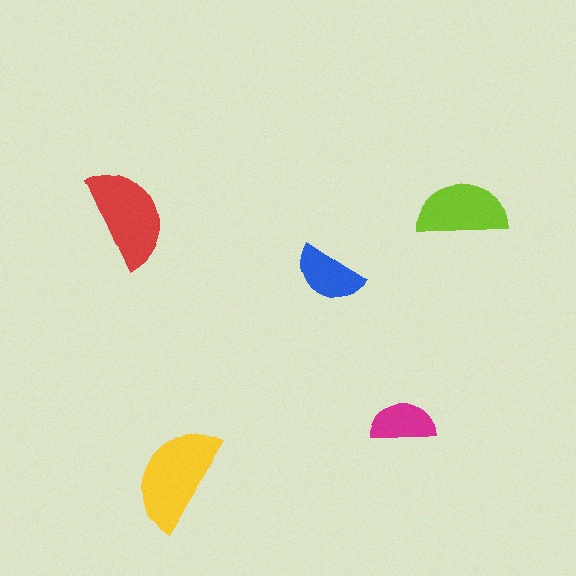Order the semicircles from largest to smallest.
the yellow one, the red one, the lime one, the blue one, the magenta one.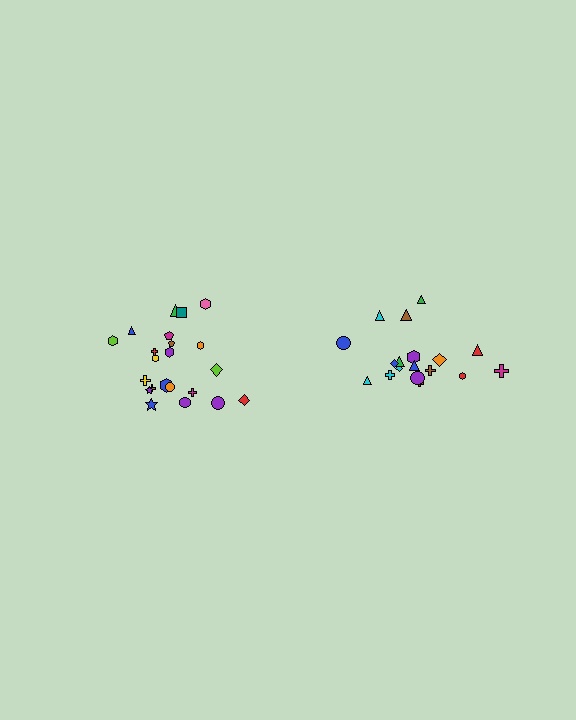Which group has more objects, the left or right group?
The left group.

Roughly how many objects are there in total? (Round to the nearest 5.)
Roughly 40 objects in total.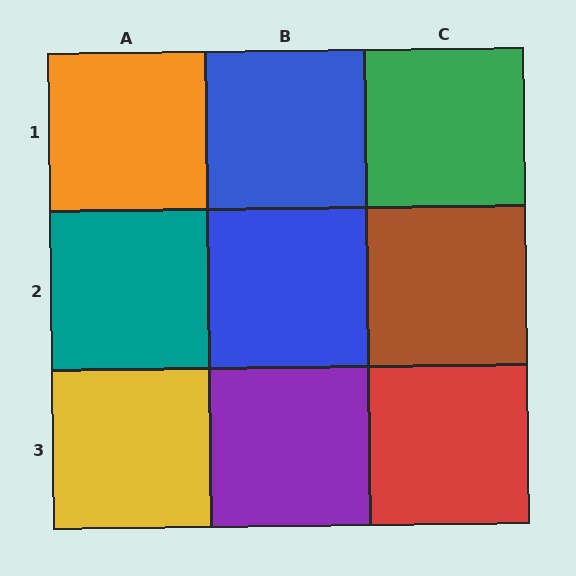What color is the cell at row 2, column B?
Blue.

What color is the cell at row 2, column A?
Teal.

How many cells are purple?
1 cell is purple.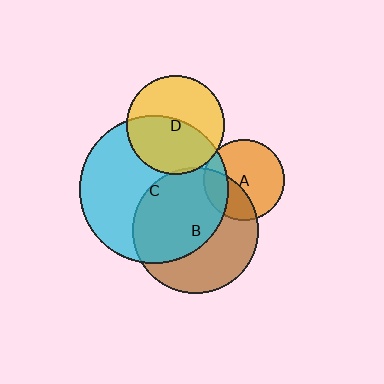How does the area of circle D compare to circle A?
Approximately 1.5 times.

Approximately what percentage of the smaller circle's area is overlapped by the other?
Approximately 35%.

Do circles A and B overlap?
Yes.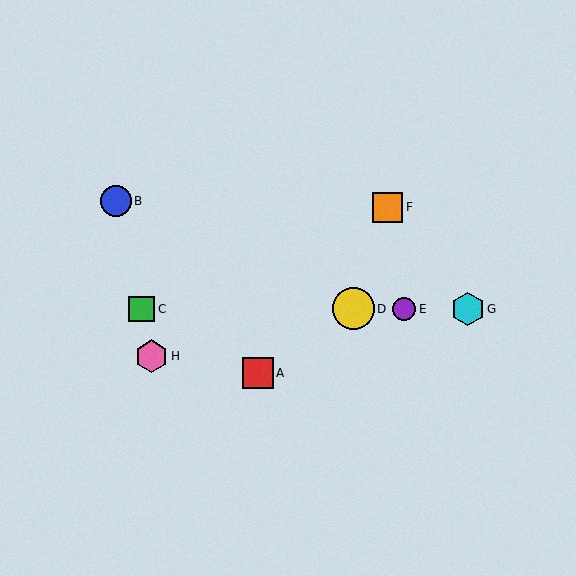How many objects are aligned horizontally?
4 objects (C, D, E, G) are aligned horizontally.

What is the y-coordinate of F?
Object F is at y≈207.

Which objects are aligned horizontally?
Objects C, D, E, G are aligned horizontally.